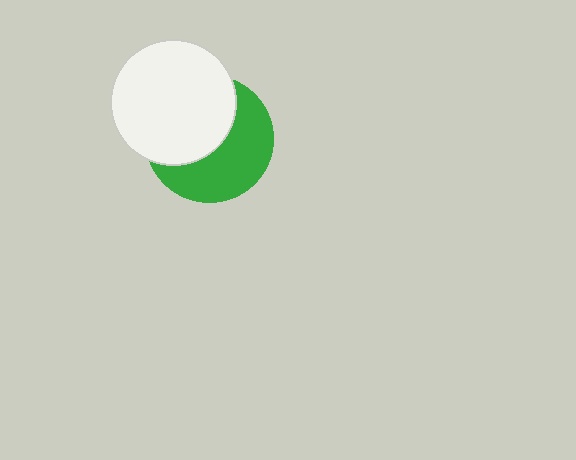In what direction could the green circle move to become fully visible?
The green circle could move toward the lower-right. That would shift it out from behind the white circle entirely.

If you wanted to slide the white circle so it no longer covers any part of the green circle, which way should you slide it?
Slide it toward the upper-left — that is the most direct way to separate the two shapes.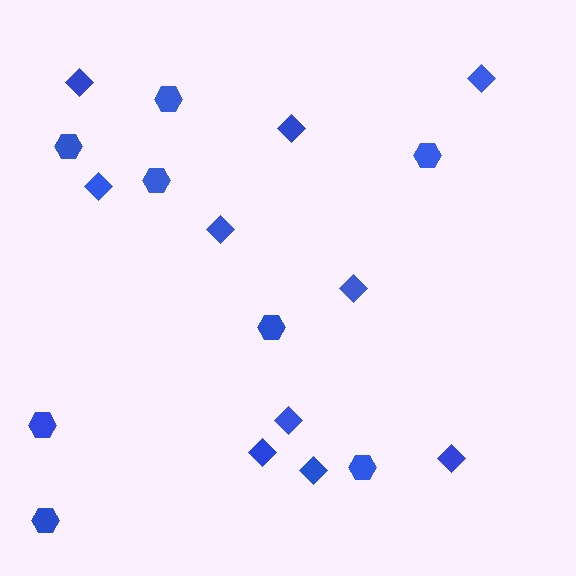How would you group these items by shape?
There are 2 groups: one group of hexagons (8) and one group of diamonds (10).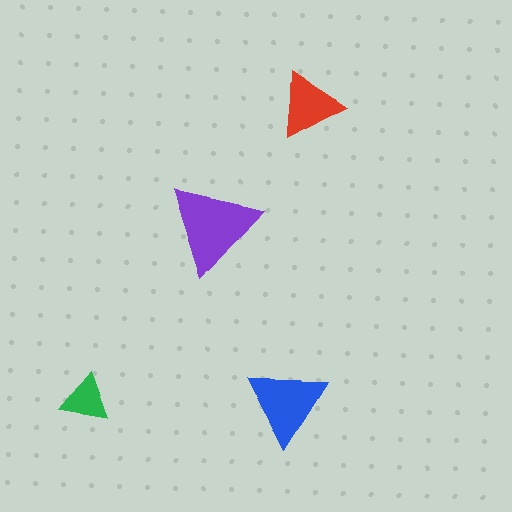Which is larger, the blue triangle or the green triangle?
The blue one.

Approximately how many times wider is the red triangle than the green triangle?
About 1.5 times wider.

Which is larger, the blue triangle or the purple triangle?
The purple one.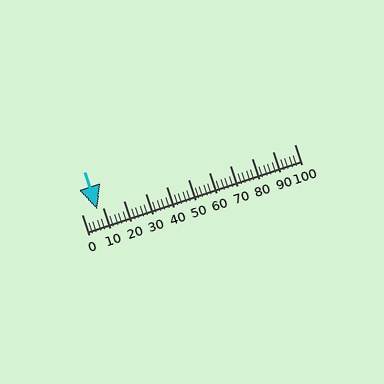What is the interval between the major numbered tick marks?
The major tick marks are spaced 10 units apart.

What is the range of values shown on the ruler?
The ruler shows values from 0 to 100.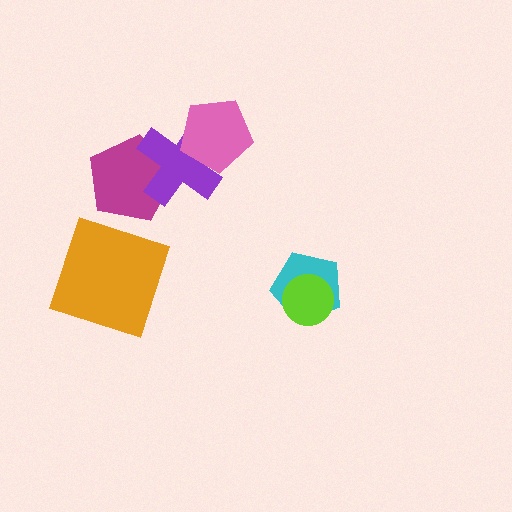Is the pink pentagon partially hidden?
No, no other shape covers it.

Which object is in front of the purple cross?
The pink pentagon is in front of the purple cross.